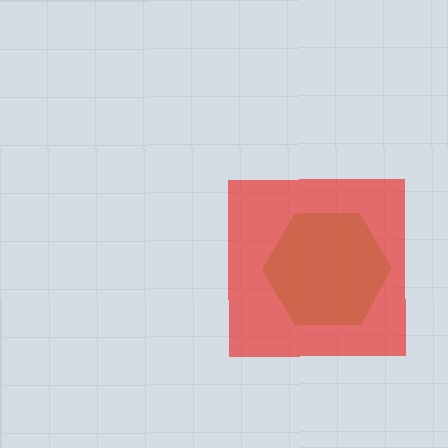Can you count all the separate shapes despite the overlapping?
Yes, there are 2 separate shapes.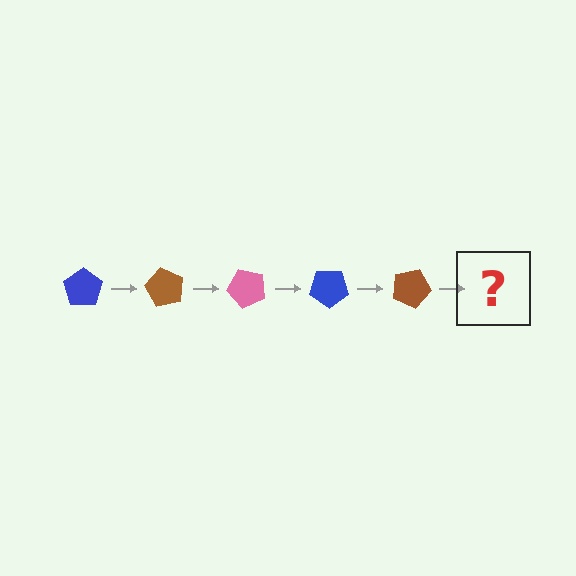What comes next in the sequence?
The next element should be a pink pentagon, rotated 300 degrees from the start.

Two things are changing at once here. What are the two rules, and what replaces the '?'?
The two rules are that it rotates 60 degrees each step and the color cycles through blue, brown, and pink. The '?' should be a pink pentagon, rotated 300 degrees from the start.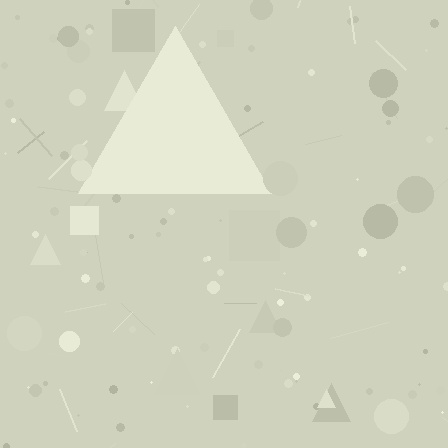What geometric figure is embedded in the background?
A triangle is embedded in the background.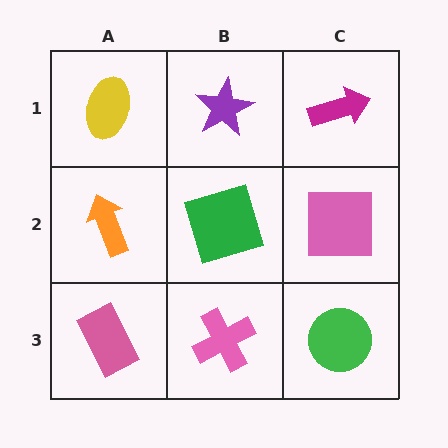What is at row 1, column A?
A yellow ellipse.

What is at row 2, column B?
A green square.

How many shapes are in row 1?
3 shapes.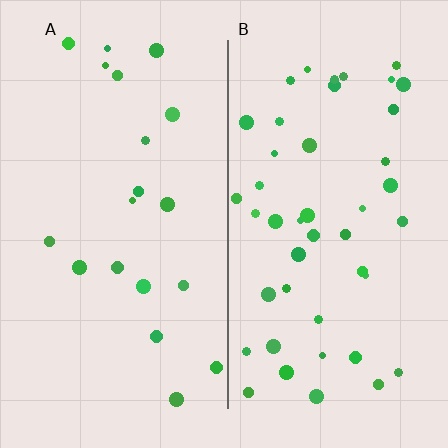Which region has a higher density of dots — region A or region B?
B (the right).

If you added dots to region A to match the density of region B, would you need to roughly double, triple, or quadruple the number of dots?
Approximately double.